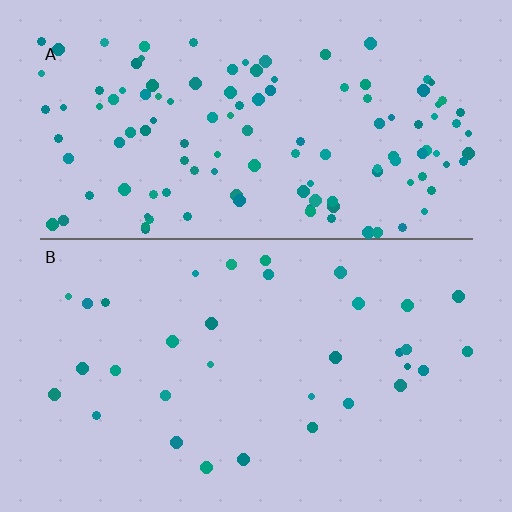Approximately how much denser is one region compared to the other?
Approximately 3.8× — region A over region B.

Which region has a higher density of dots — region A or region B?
A (the top).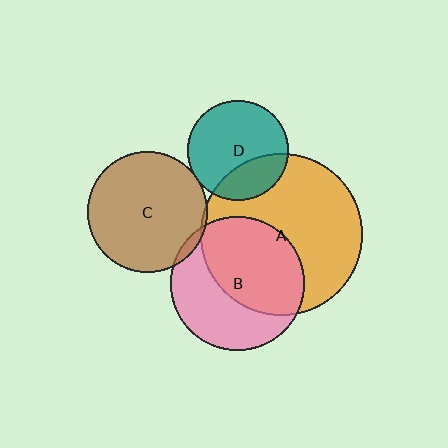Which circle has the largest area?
Circle A (orange).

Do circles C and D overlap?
Yes.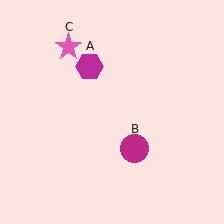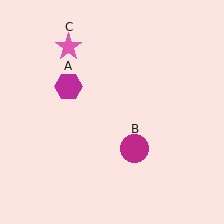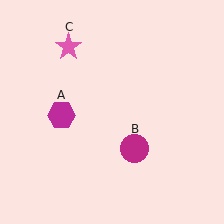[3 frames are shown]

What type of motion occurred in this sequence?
The magenta hexagon (object A) rotated counterclockwise around the center of the scene.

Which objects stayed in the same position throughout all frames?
Magenta circle (object B) and pink star (object C) remained stationary.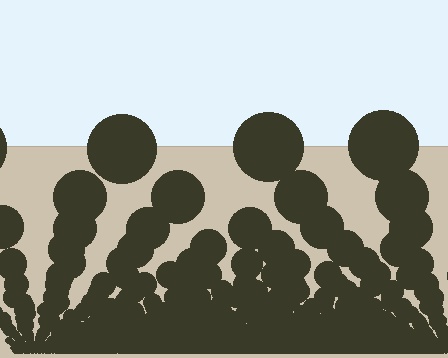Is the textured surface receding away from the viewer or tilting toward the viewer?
The surface appears to tilt toward the viewer. Texture elements get larger and sparser toward the top.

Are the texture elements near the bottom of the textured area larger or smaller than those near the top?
Smaller. The gradient is inverted — elements near the bottom are smaller and denser.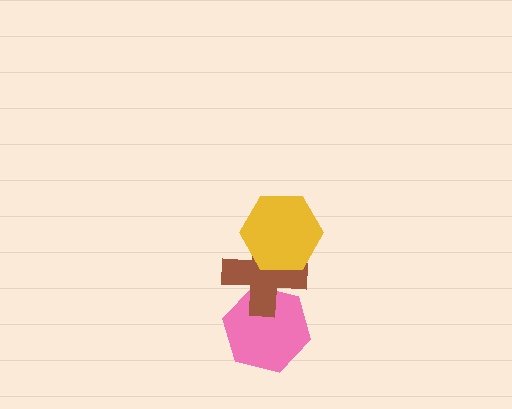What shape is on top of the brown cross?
The yellow hexagon is on top of the brown cross.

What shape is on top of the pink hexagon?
The brown cross is on top of the pink hexagon.